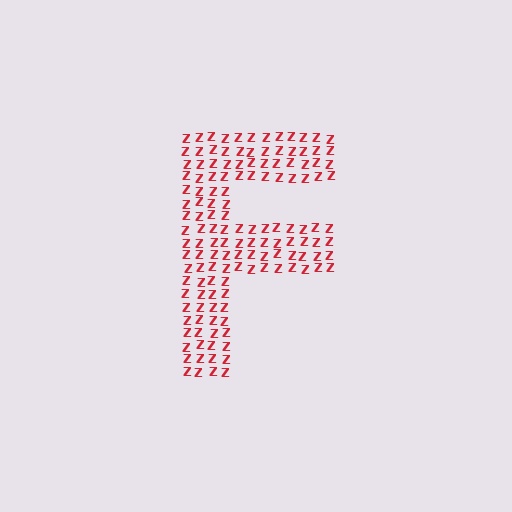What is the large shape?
The large shape is the letter F.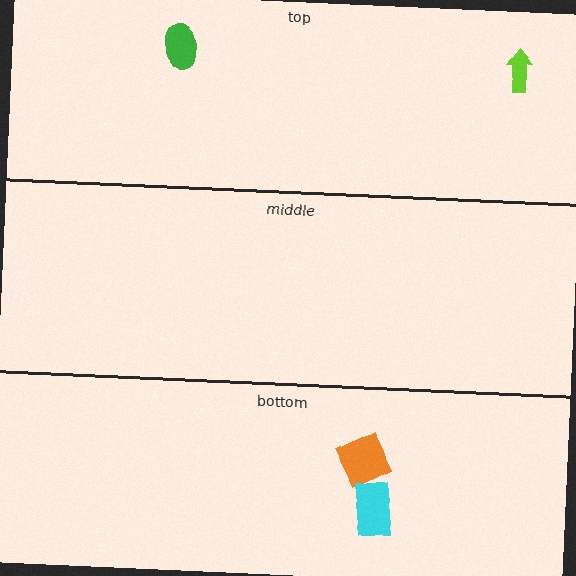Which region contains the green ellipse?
The top region.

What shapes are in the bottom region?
The orange diamond, the cyan rectangle.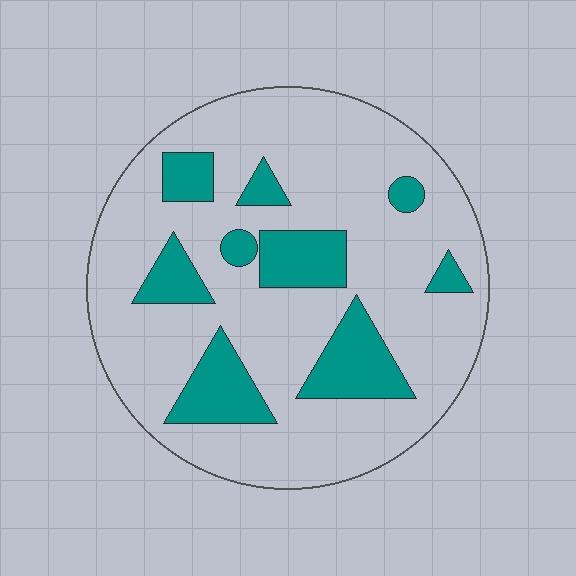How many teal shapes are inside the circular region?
9.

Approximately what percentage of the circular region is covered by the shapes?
Approximately 20%.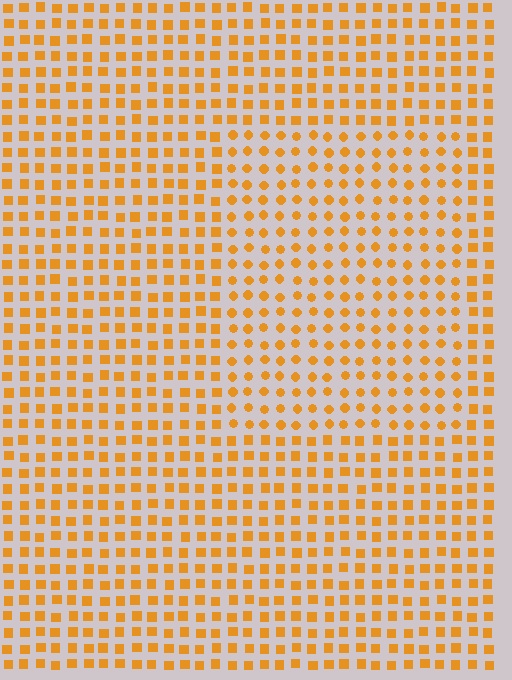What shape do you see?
I see a rectangle.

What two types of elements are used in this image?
The image uses circles inside the rectangle region and squares outside it.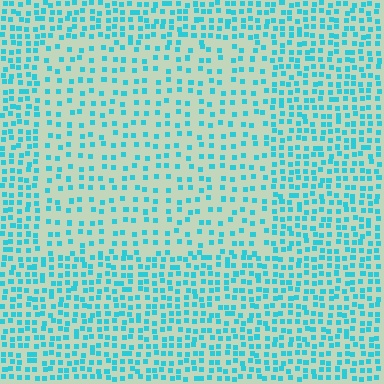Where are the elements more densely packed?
The elements are more densely packed outside the rectangle boundary.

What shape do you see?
I see a rectangle.